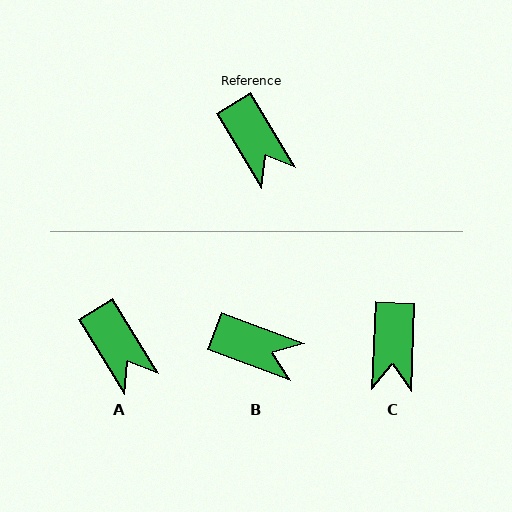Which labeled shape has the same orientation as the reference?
A.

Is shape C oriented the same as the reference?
No, it is off by about 34 degrees.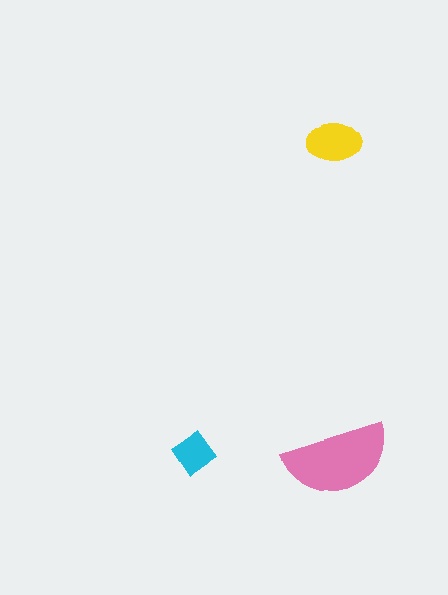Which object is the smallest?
The cyan diamond.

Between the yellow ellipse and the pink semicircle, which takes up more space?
The pink semicircle.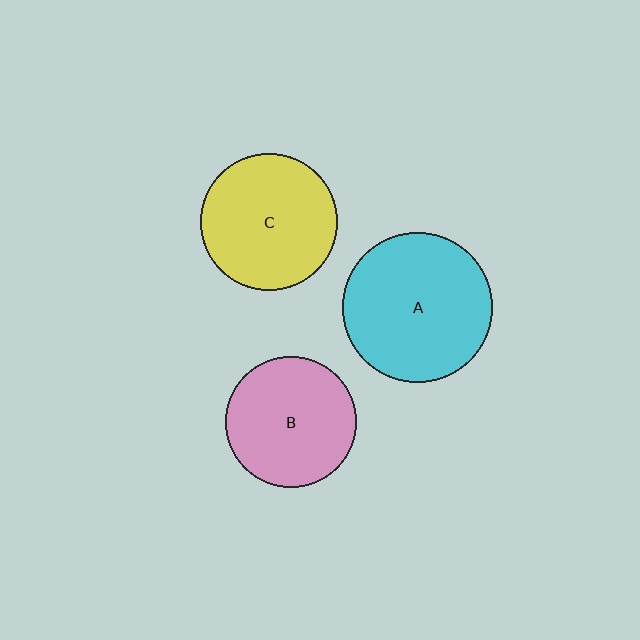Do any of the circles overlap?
No, none of the circles overlap.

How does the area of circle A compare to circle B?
Approximately 1.3 times.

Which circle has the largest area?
Circle A (cyan).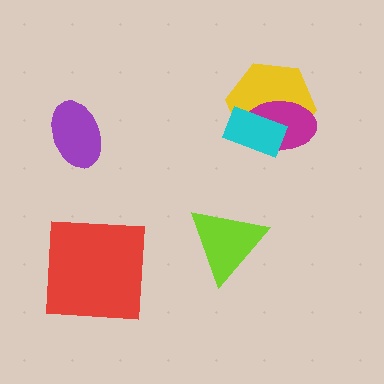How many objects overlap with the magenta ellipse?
2 objects overlap with the magenta ellipse.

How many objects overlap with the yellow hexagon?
2 objects overlap with the yellow hexagon.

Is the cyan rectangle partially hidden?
No, no other shape covers it.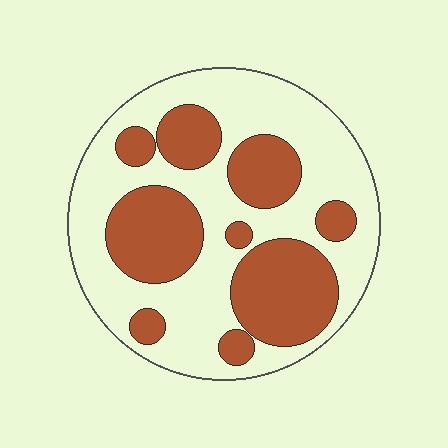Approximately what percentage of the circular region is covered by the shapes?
Approximately 40%.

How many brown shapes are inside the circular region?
9.